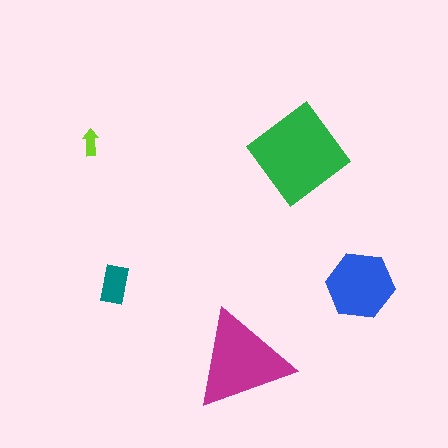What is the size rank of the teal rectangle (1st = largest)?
4th.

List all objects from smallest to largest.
The lime arrow, the teal rectangle, the blue hexagon, the magenta triangle, the green diamond.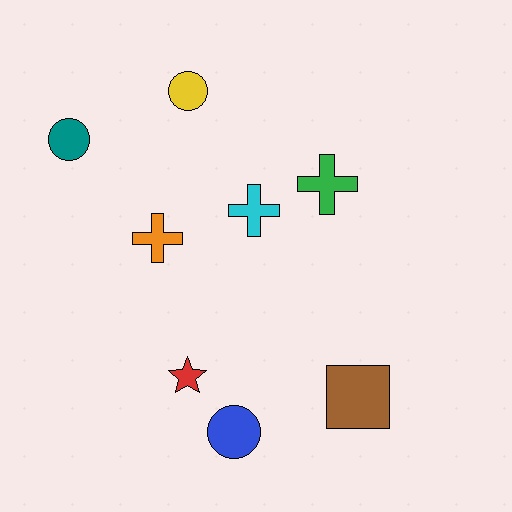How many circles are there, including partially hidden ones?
There are 3 circles.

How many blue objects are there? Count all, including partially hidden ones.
There is 1 blue object.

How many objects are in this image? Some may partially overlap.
There are 8 objects.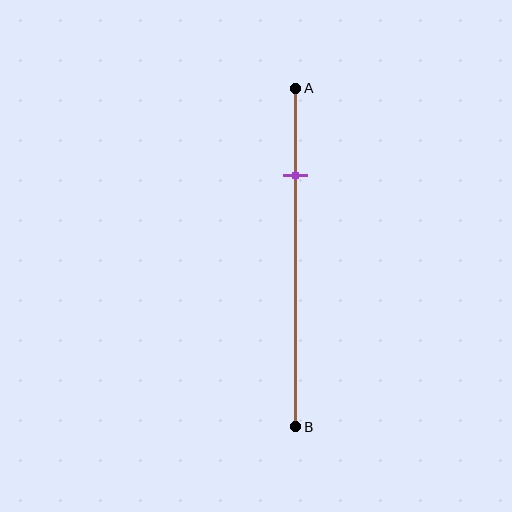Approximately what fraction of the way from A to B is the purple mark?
The purple mark is approximately 25% of the way from A to B.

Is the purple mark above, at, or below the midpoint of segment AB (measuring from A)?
The purple mark is above the midpoint of segment AB.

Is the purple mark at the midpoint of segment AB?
No, the mark is at about 25% from A, not at the 50% midpoint.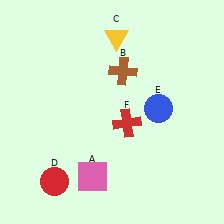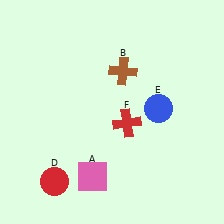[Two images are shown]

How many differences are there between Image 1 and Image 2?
There is 1 difference between the two images.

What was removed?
The yellow triangle (C) was removed in Image 2.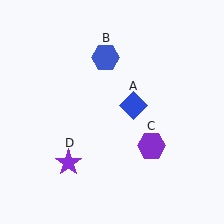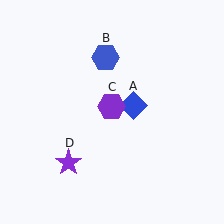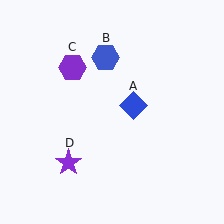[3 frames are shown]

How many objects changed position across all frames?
1 object changed position: purple hexagon (object C).